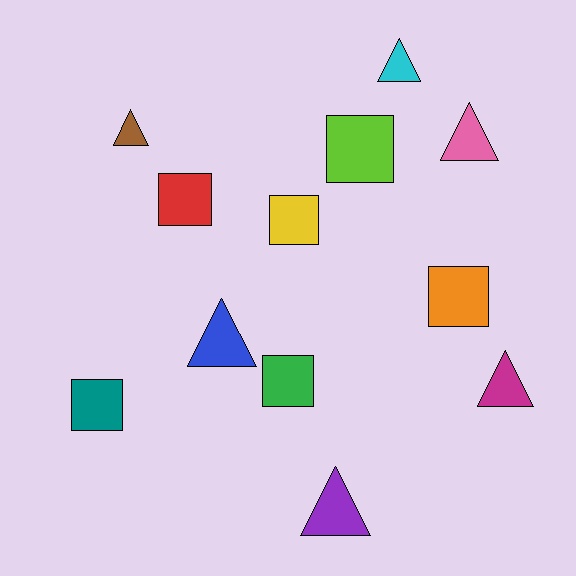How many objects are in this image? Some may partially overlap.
There are 12 objects.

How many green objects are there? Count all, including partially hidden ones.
There is 1 green object.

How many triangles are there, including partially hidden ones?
There are 6 triangles.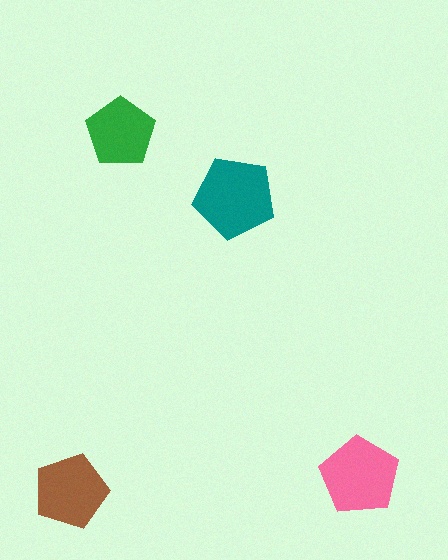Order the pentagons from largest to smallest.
the teal one, the pink one, the brown one, the green one.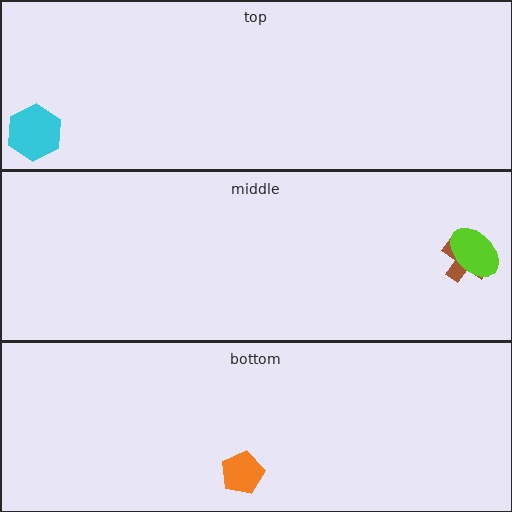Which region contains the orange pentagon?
The bottom region.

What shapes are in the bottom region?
The orange pentagon.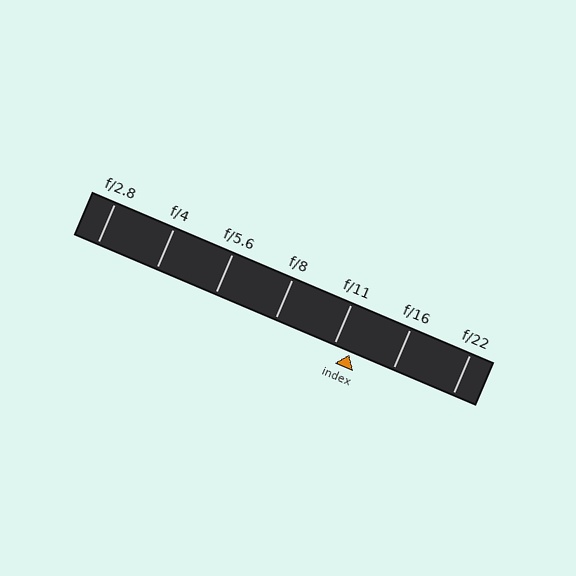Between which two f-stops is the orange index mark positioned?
The index mark is between f/11 and f/16.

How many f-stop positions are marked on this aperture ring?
There are 7 f-stop positions marked.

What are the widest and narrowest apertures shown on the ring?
The widest aperture shown is f/2.8 and the narrowest is f/22.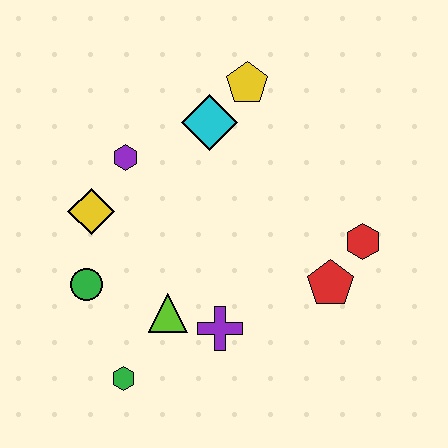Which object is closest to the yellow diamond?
The purple hexagon is closest to the yellow diamond.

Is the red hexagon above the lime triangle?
Yes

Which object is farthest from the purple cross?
The yellow pentagon is farthest from the purple cross.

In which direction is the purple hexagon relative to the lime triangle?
The purple hexagon is above the lime triangle.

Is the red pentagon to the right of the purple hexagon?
Yes